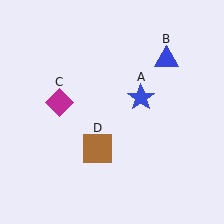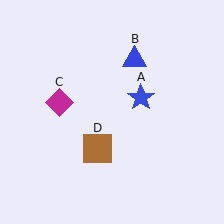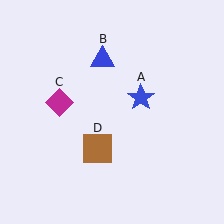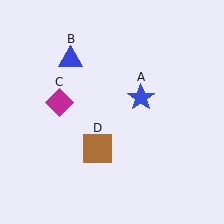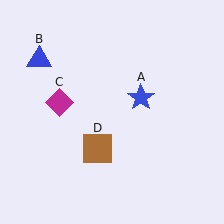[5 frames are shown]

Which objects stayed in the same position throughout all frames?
Blue star (object A) and magenta diamond (object C) and brown square (object D) remained stationary.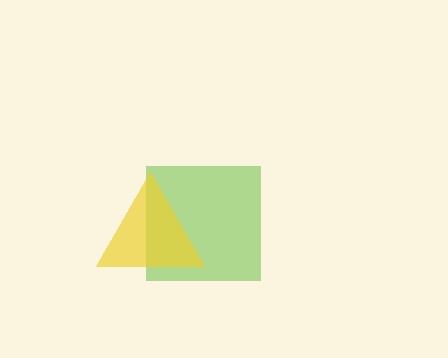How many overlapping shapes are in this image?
There are 2 overlapping shapes in the image.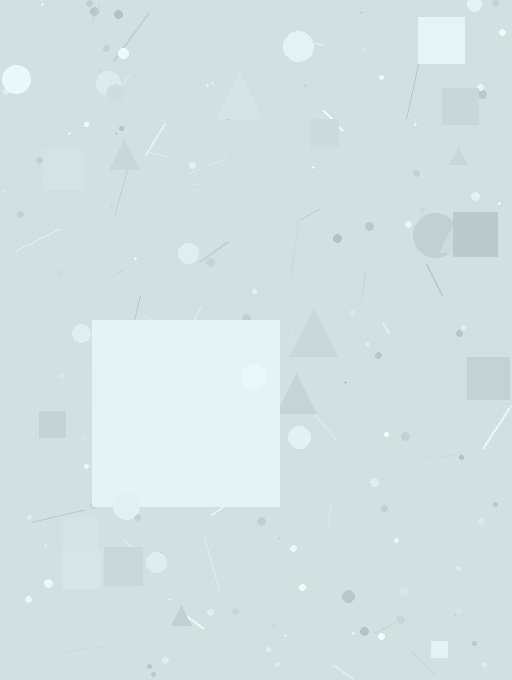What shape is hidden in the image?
A square is hidden in the image.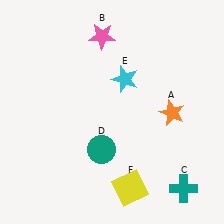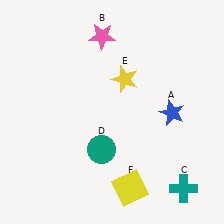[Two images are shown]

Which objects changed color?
A changed from orange to blue. E changed from cyan to yellow.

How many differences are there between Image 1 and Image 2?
There are 2 differences between the two images.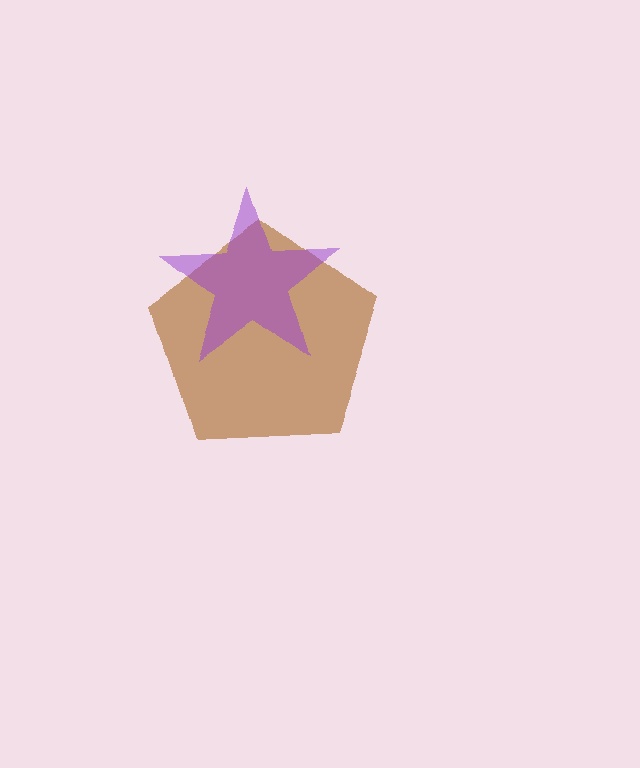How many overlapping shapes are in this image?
There are 2 overlapping shapes in the image.